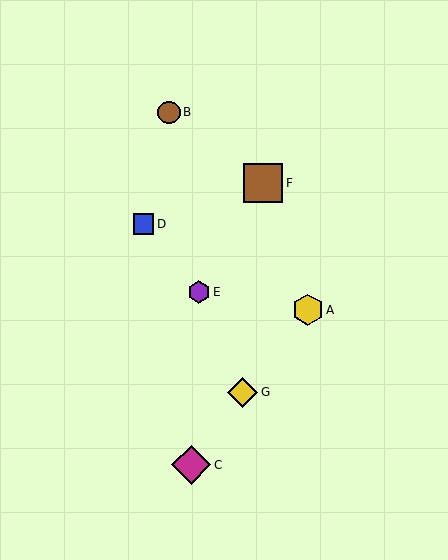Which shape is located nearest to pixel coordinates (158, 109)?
The brown circle (labeled B) at (169, 112) is nearest to that location.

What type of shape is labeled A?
Shape A is a yellow hexagon.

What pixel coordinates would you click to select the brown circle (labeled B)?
Click at (169, 112) to select the brown circle B.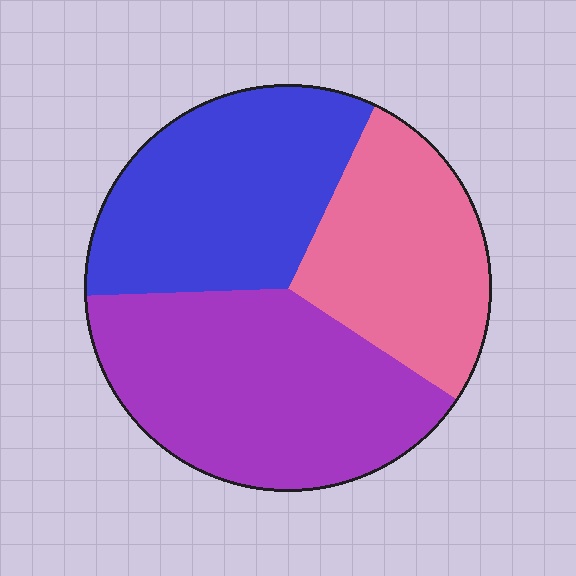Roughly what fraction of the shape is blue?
Blue covers roughly 35% of the shape.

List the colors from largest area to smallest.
From largest to smallest: purple, blue, pink.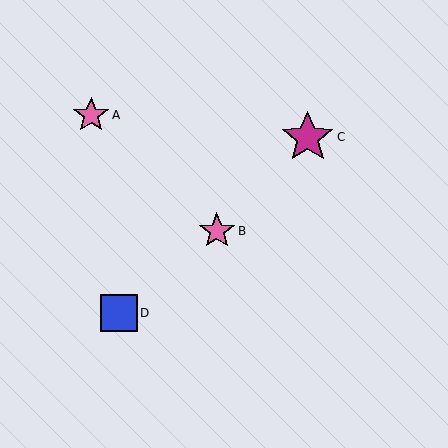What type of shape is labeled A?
Shape A is a pink star.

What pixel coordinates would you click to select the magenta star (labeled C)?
Click at (308, 137) to select the magenta star C.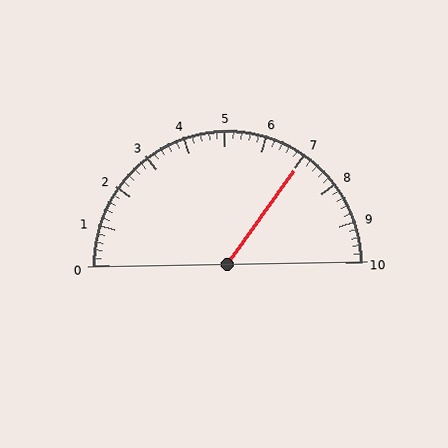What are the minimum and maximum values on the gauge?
The gauge ranges from 0 to 10.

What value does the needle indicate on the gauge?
The needle indicates approximately 7.0.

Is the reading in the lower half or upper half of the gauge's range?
The reading is in the upper half of the range (0 to 10).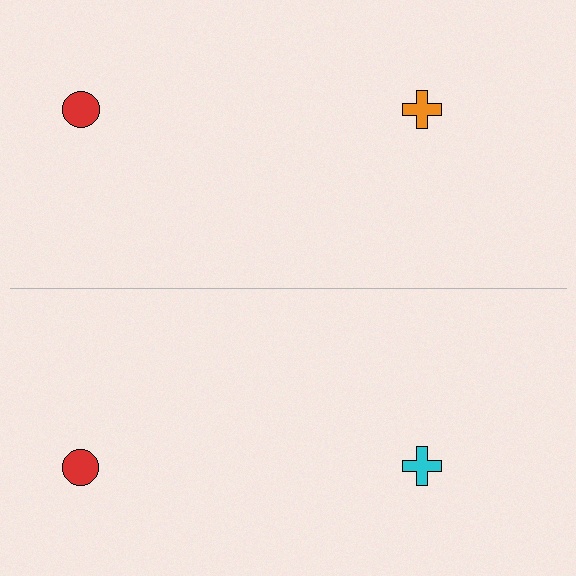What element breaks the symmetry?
The cyan cross on the bottom side breaks the symmetry — its mirror counterpart is orange.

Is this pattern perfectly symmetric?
No, the pattern is not perfectly symmetric. The cyan cross on the bottom side breaks the symmetry — its mirror counterpart is orange.